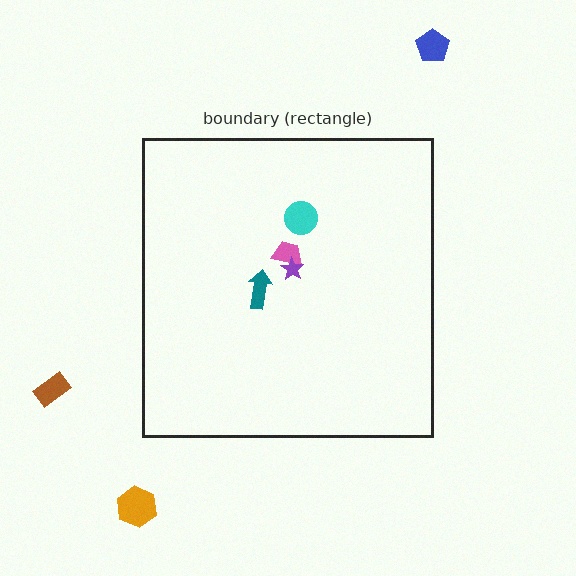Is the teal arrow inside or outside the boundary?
Inside.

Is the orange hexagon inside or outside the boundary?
Outside.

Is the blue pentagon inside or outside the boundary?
Outside.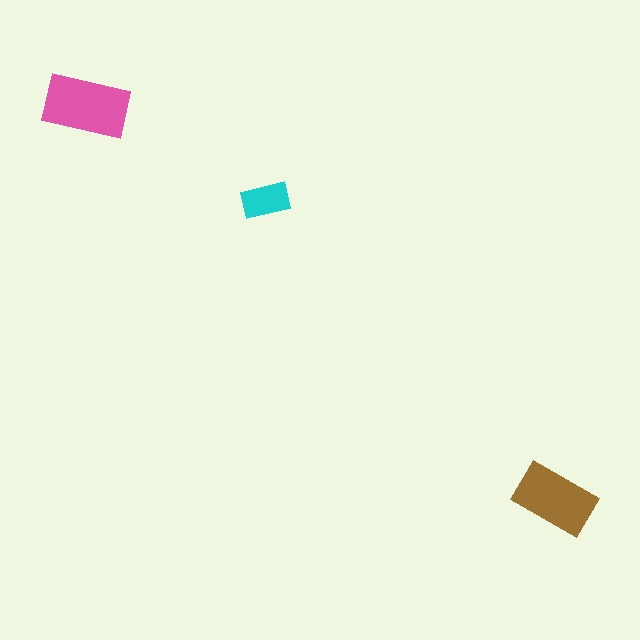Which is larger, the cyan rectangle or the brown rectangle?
The brown one.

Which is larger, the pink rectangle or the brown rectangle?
The pink one.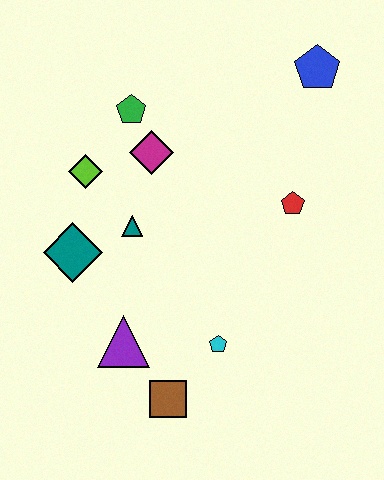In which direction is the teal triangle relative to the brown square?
The teal triangle is above the brown square.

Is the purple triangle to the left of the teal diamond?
No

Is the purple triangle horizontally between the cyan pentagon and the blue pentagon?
No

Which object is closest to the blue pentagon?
The red pentagon is closest to the blue pentagon.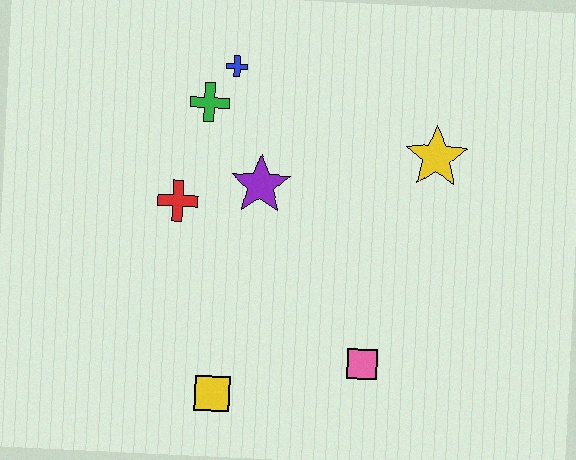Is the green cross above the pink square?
Yes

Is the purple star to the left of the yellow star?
Yes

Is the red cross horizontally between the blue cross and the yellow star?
No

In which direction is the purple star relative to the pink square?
The purple star is above the pink square.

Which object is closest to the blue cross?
The green cross is closest to the blue cross.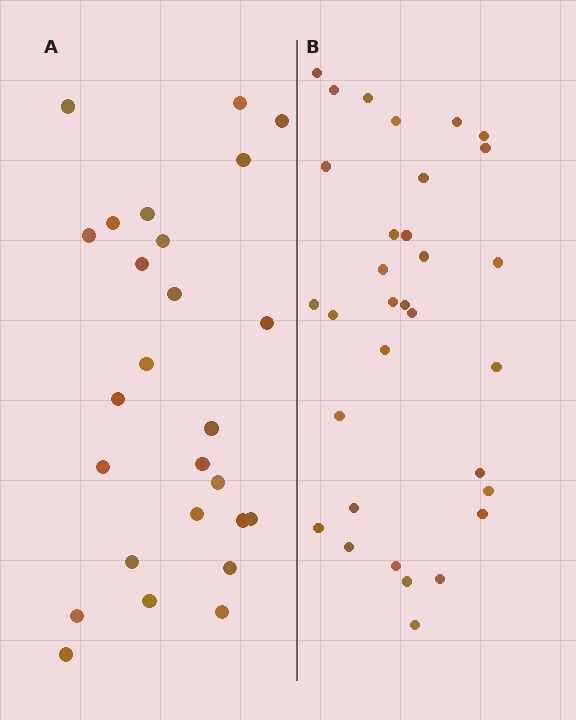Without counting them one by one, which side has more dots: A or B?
Region B (the right region) has more dots.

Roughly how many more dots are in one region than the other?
Region B has about 6 more dots than region A.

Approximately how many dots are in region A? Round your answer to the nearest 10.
About 30 dots. (The exact count is 26, which rounds to 30.)